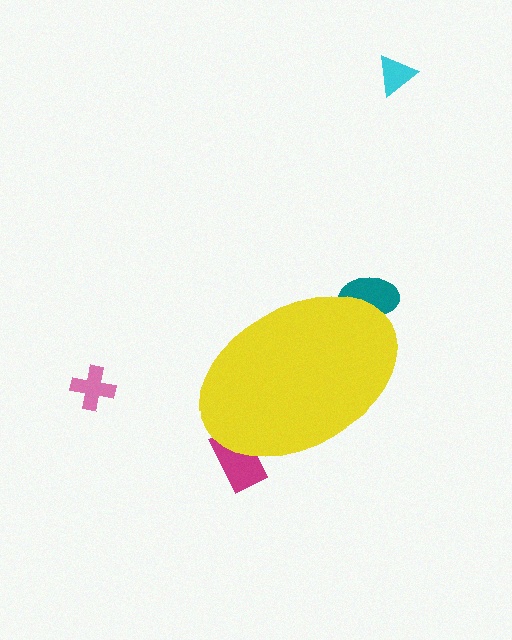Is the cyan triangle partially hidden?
No, the cyan triangle is fully visible.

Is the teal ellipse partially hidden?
Yes, the teal ellipse is partially hidden behind the yellow ellipse.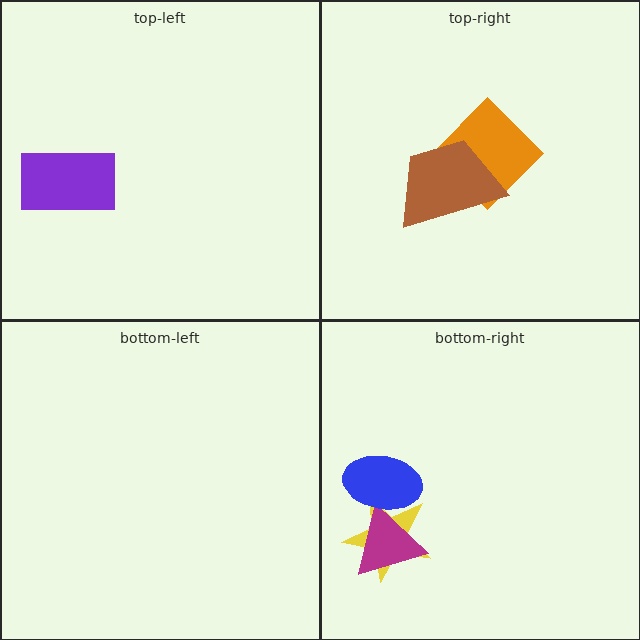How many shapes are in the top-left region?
1.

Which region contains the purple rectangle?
The top-left region.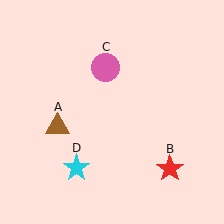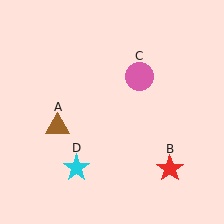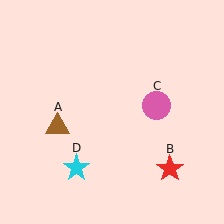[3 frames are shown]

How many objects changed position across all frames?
1 object changed position: pink circle (object C).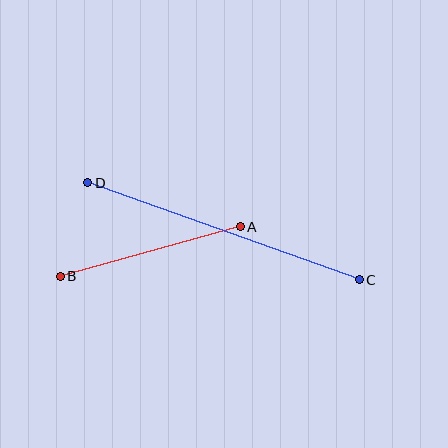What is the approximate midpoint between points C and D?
The midpoint is at approximately (223, 231) pixels.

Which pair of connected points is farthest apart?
Points C and D are farthest apart.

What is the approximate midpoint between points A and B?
The midpoint is at approximately (150, 252) pixels.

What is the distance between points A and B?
The distance is approximately 187 pixels.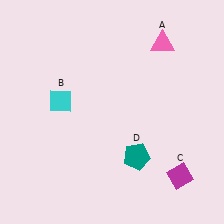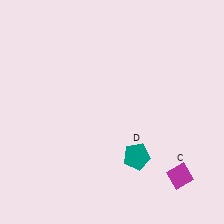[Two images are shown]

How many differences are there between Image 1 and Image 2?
There are 2 differences between the two images.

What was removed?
The pink triangle (A), the cyan diamond (B) were removed in Image 2.